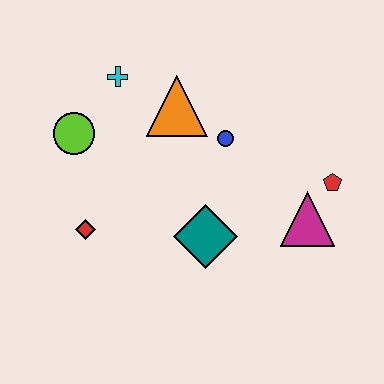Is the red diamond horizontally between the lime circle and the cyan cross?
Yes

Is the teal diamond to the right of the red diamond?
Yes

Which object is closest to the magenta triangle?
The red pentagon is closest to the magenta triangle.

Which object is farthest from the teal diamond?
The cyan cross is farthest from the teal diamond.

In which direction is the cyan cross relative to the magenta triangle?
The cyan cross is to the left of the magenta triangle.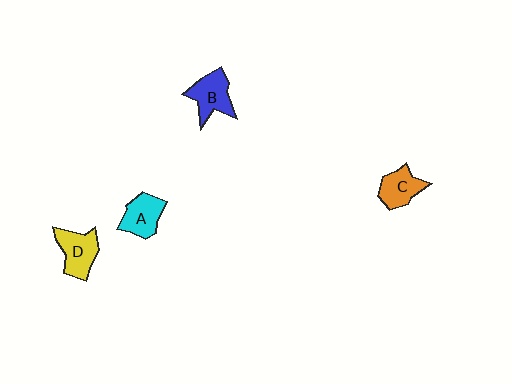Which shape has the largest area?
Shape D (yellow).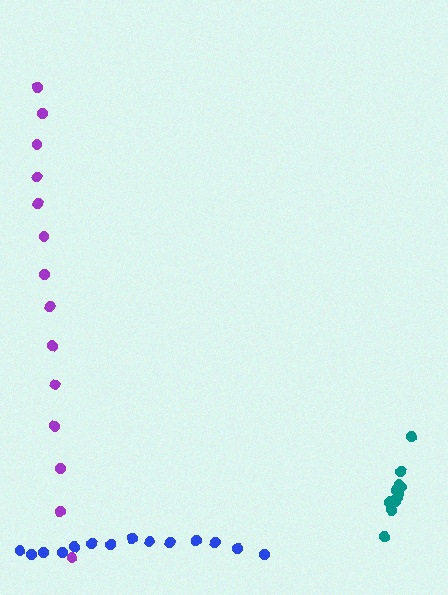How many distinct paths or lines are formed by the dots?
There are 3 distinct paths.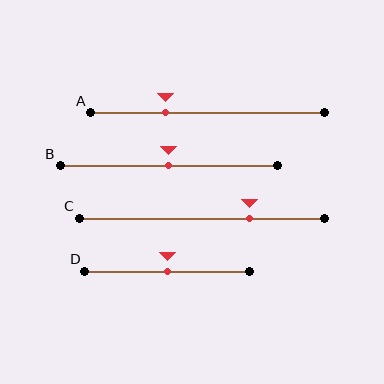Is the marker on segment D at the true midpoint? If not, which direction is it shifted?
Yes, the marker on segment D is at the true midpoint.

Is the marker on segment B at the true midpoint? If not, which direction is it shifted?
Yes, the marker on segment B is at the true midpoint.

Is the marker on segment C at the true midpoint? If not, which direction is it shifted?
No, the marker on segment C is shifted to the right by about 19% of the segment length.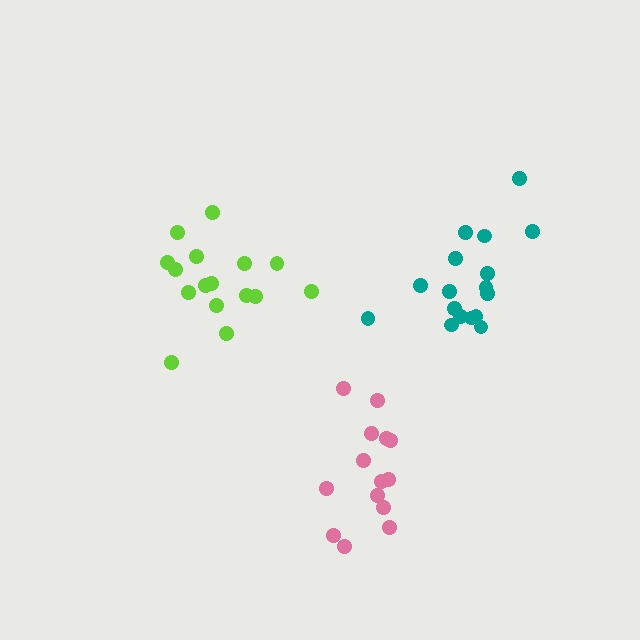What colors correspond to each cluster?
The clusters are colored: pink, lime, teal.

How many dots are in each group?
Group 1: 14 dots, Group 2: 16 dots, Group 3: 18 dots (48 total).